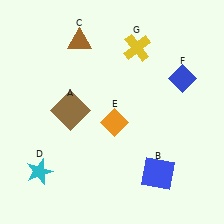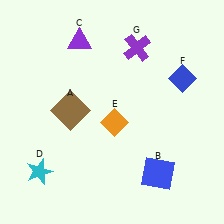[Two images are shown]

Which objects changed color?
C changed from brown to purple. G changed from yellow to purple.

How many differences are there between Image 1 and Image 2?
There are 2 differences between the two images.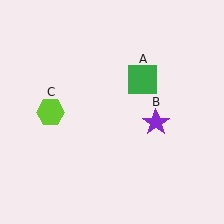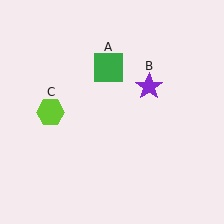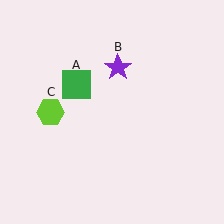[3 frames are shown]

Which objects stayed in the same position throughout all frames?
Lime hexagon (object C) remained stationary.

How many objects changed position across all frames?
2 objects changed position: green square (object A), purple star (object B).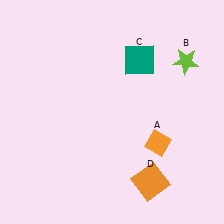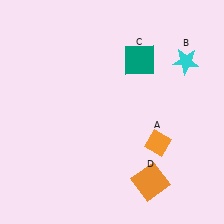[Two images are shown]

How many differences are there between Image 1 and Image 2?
There is 1 difference between the two images.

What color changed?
The star (B) changed from lime in Image 1 to cyan in Image 2.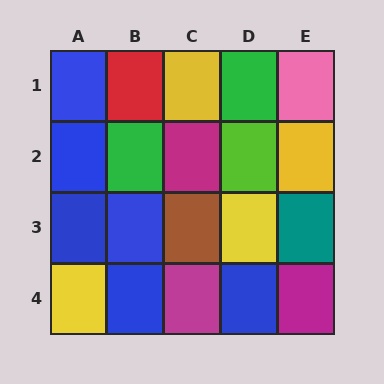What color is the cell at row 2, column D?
Lime.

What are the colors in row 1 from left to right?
Blue, red, yellow, green, pink.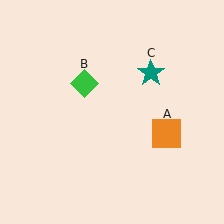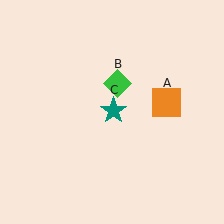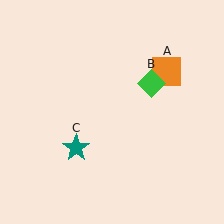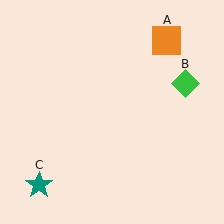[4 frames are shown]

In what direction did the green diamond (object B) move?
The green diamond (object B) moved right.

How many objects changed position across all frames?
3 objects changed position: orange square (object A), green diamond (object B), teal star (object C).